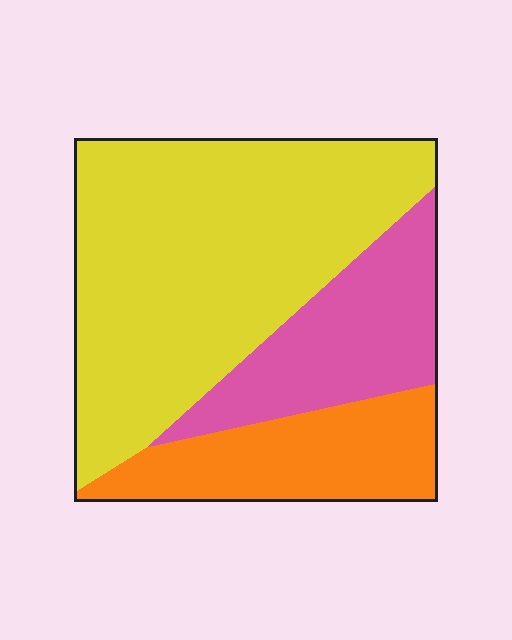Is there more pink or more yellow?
Yellow.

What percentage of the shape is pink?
Pink covers 22% of the shape.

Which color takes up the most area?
Yellow, at roughly 55%.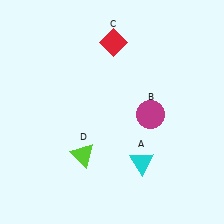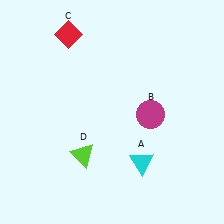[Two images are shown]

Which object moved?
The red diamond (C) moved left.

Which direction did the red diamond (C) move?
The red diamond (C) moved left.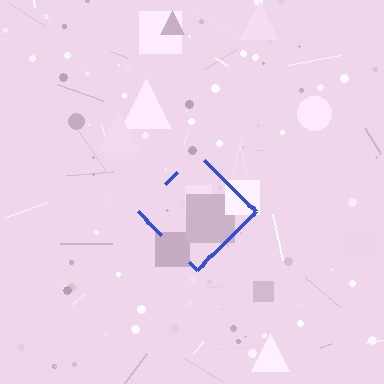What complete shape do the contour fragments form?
The contour fragments form a diamond.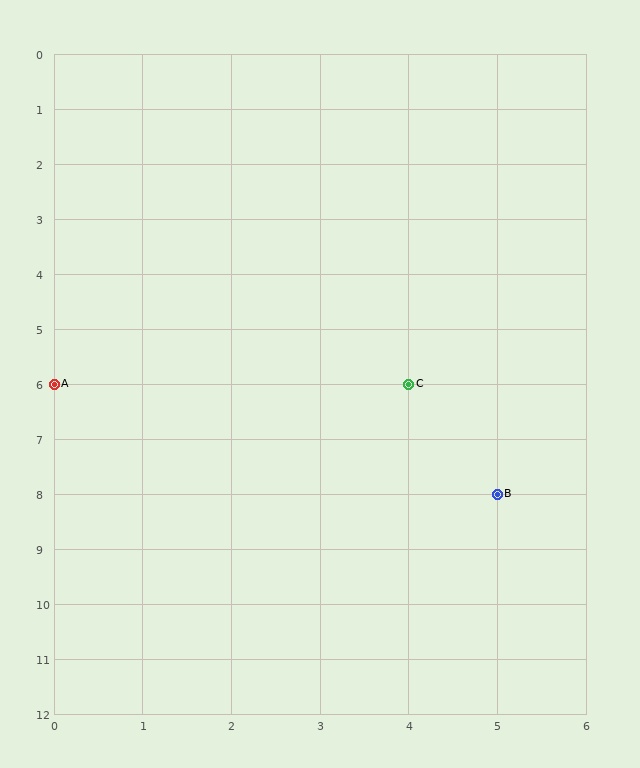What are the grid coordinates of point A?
Point A is at grid coordinates (0, 6).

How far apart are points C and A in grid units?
Points C and A are 4 columns apart.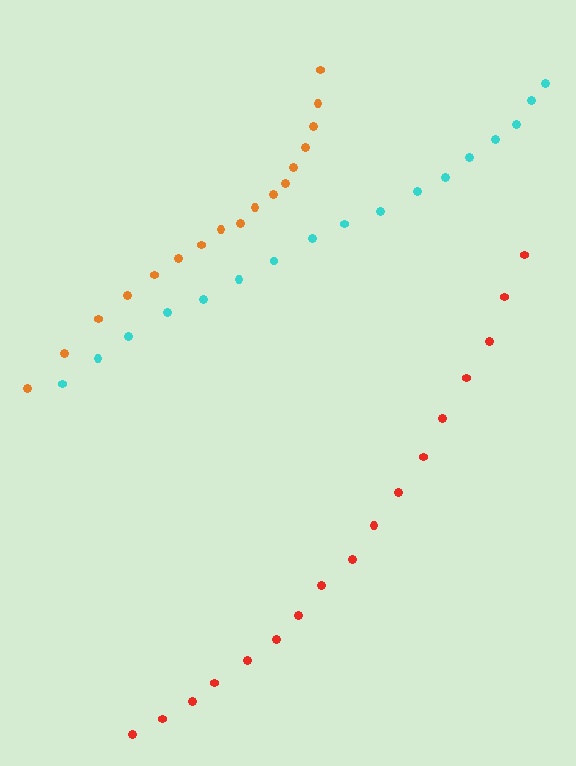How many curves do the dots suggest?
There are 3 distinct paths.